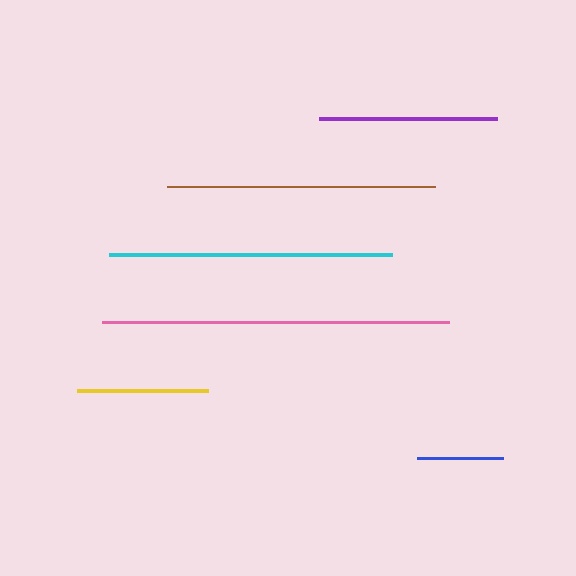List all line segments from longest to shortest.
From longest to shortest: pink, cyan, brown, purple, yellow, blue.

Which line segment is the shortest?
The blue line is the shortest at approximately 85 pixels.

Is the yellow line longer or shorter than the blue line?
The yellow line is longer than the blue line.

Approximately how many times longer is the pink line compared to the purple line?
The pink line is approximately 2.0 times the length of the purple line.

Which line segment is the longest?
The pink line is the longest at approximately 348 pixels.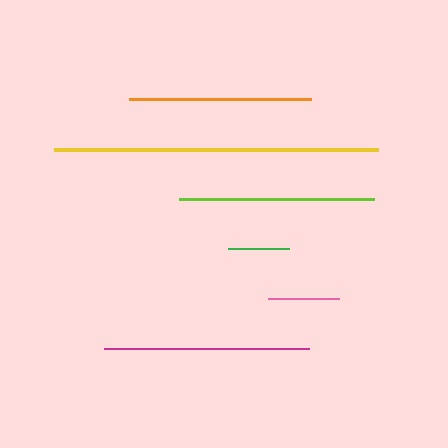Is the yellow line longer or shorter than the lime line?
The yellow line is longer than the lime line.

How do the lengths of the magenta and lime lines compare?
The magenta and lime lines are approximately the same length.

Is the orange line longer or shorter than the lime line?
The lime line is longer than the orange line.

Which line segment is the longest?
The yellow line is the longest at approximately 324 pixels.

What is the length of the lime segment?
The lime segment is approximately 195 pixels long.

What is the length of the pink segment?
The pink segment is approximately 71 pixels long.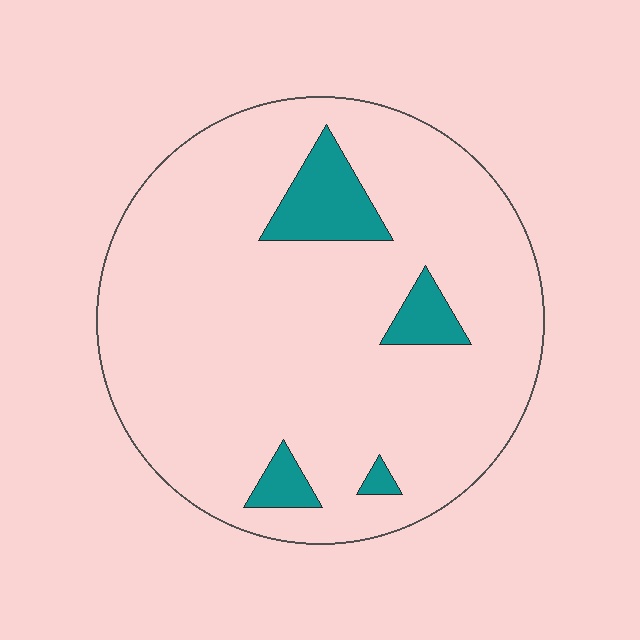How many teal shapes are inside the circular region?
4.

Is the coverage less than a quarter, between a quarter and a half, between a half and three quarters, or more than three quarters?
Less than a quarter.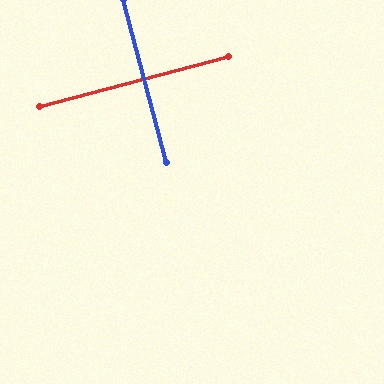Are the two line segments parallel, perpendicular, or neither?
Perpendicular — they meet at approximately 90°.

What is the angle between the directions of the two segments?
Approximately 90 degrees.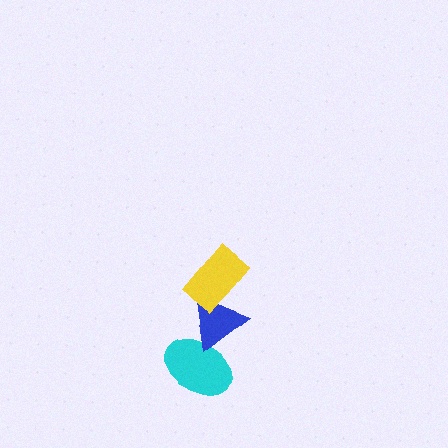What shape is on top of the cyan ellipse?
The blue triangle is on top of the cyan ellipse.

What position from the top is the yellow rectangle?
The yellow rectangle is 1st from the top.